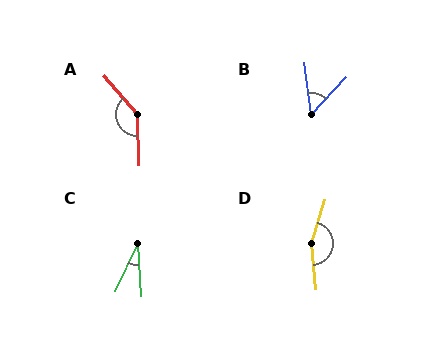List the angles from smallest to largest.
C (30°), B (51°), A (141°), D (159°).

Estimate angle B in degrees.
Approximately 51 degrees.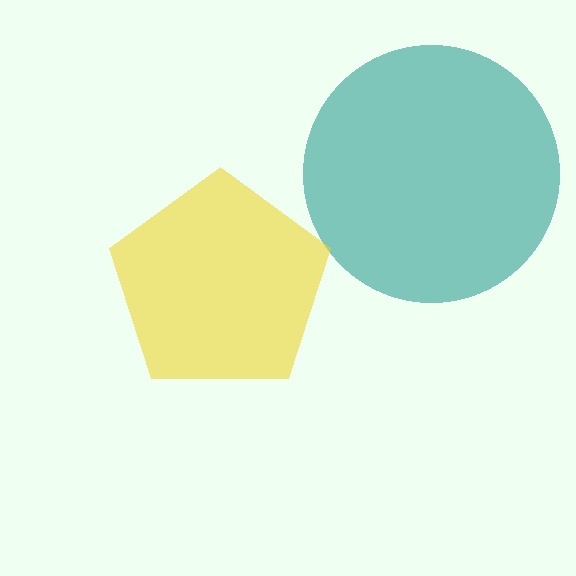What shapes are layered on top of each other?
The layered shapes are: a teal circle, a yellow pentagon.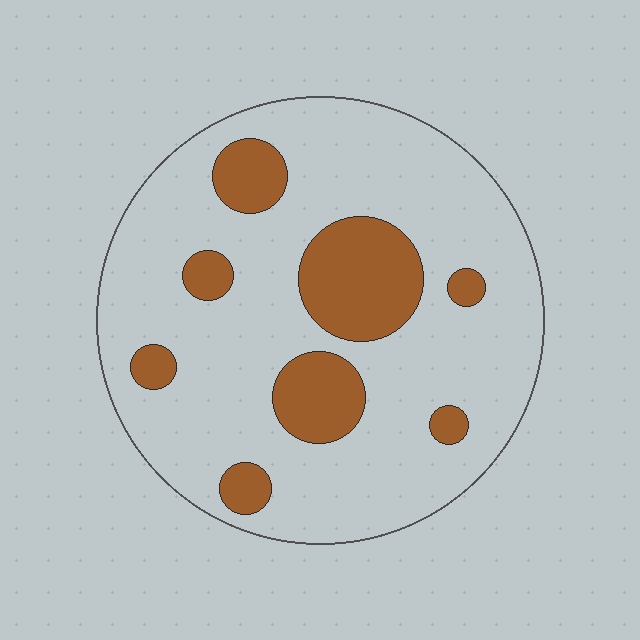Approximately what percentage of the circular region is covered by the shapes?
Approximately 20%.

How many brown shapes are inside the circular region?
8.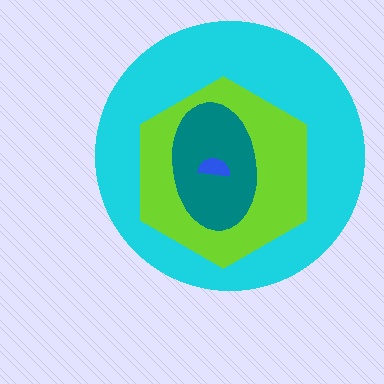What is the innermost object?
The blue semicircle.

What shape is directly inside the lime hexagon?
The teal ellipse.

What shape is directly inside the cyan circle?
The lime hexagon.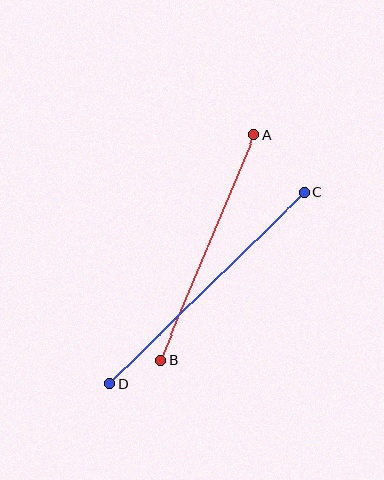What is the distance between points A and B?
The distance is approximately 244 pixels.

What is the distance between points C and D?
The distance is approximately 273 pixels.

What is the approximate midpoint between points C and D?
The midpoint is at approximately (207, 288) pixels.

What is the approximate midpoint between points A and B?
The midpoint is at approximately (207, 247) pixels.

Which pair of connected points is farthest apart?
Points C and D are farthest apart.